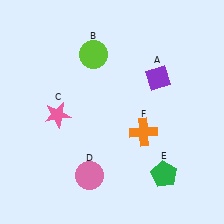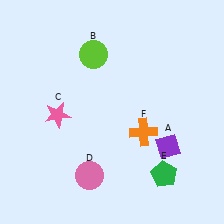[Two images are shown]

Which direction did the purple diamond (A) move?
The purple diamond (A) moved down.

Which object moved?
The purple diamond (A) moved down.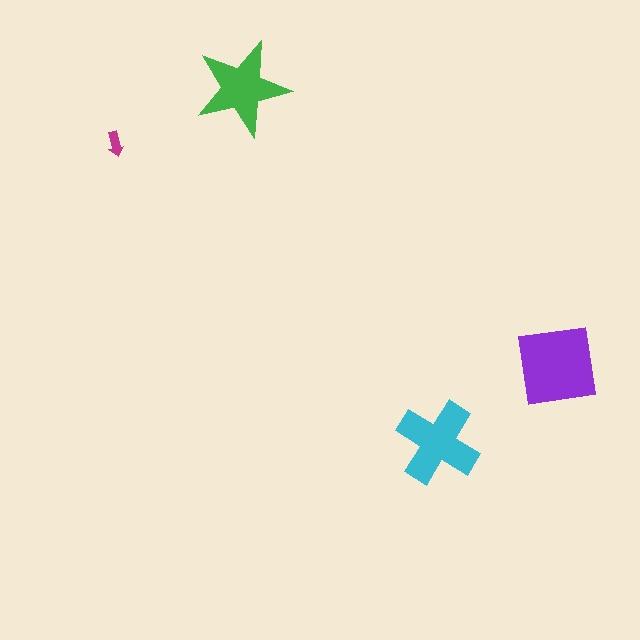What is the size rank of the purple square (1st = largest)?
1st.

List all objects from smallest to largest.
The magenta arrow, the green star, the cyan cross, the purple square.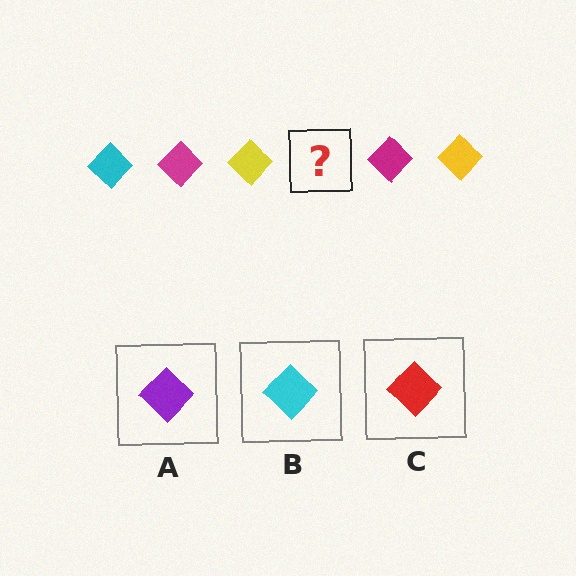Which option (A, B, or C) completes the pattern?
B.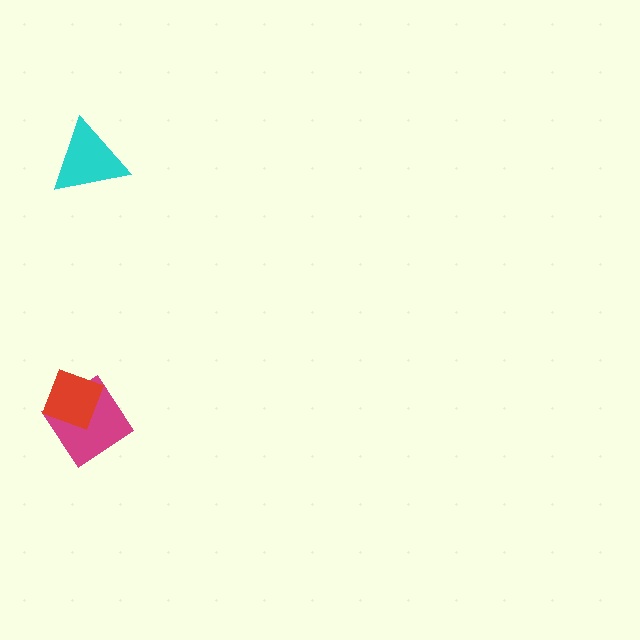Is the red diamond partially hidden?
No, no other shape covers it.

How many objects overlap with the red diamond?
1 object overlaps with the red diamond.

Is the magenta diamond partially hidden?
Yes, it is partially covered by another shape.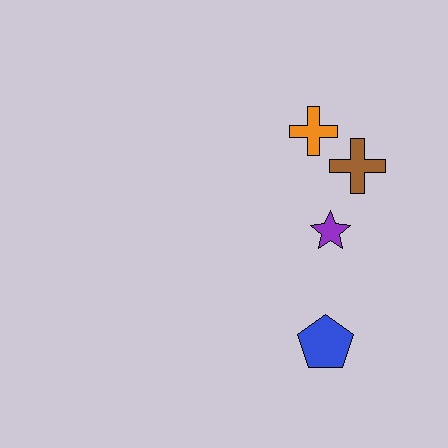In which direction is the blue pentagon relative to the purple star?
The blue pentagon is below the purple star.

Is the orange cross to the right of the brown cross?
No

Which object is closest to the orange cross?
The brown cross is closest to the orange cross.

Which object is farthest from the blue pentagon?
The orange cross is farthest from the blue pentagon.